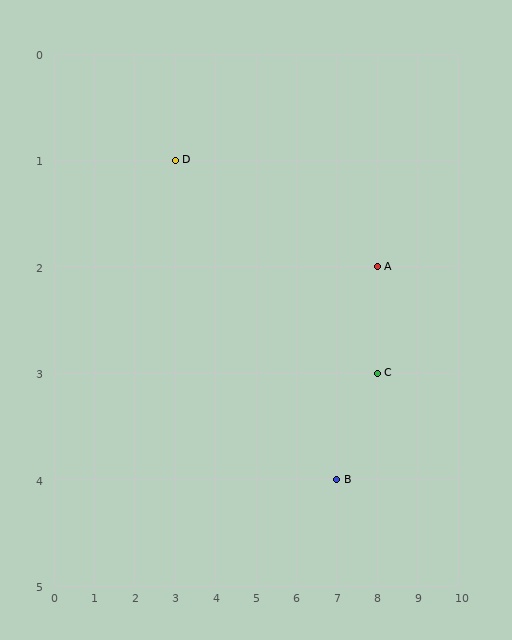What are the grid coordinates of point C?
Point C is at grid coordinates (8, 3).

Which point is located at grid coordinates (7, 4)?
Point B is at (7, 4).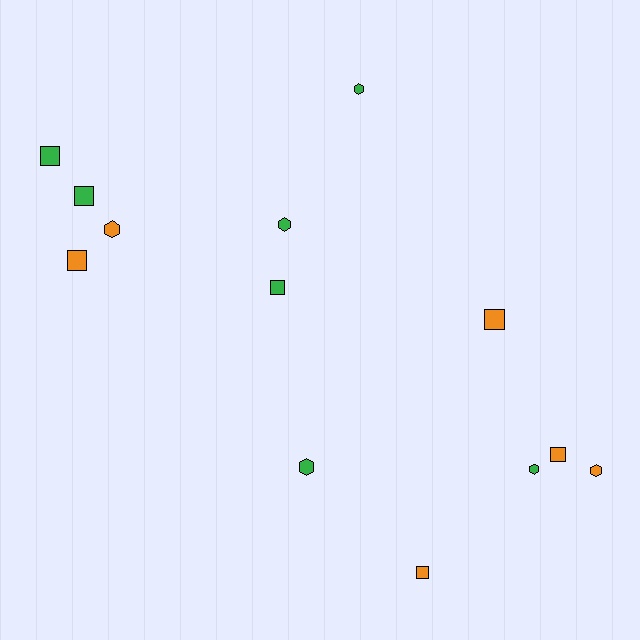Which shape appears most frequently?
Square, with 7 objects.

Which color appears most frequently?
Green, with 7 objects.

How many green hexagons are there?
There are 4 green hexagons.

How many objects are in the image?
There are 13 objects.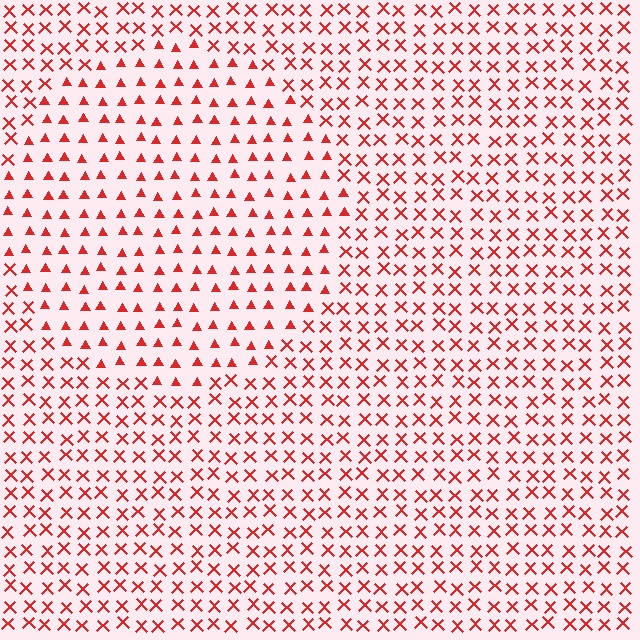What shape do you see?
I see a circle.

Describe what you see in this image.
The image is filled with small red elements arranged in a uniform grid. A circle-shaped region contains triangles, while the surrounding area contains X marks. The boundary is defined purely by the change in element shape.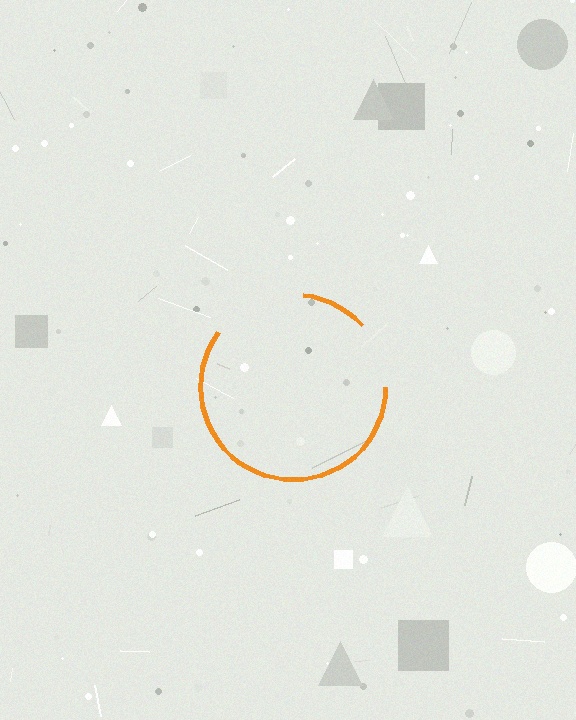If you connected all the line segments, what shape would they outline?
They would outline a circle.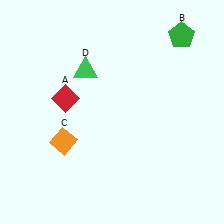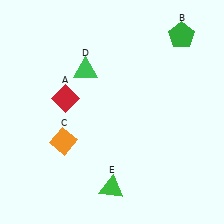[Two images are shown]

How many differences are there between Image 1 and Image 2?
There is 1 difference between the two images.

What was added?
A green triangle (E) was added in Image 2.